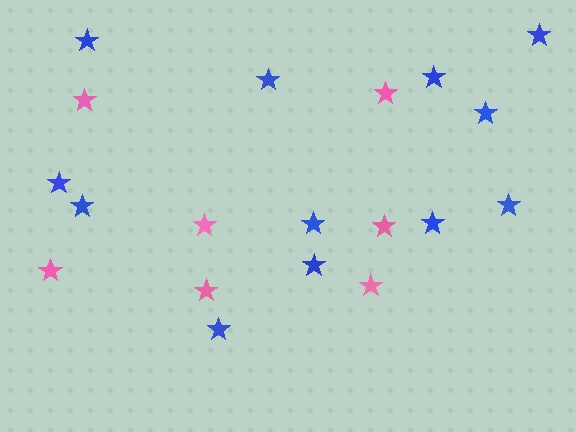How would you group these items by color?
There are 2 groups: one group of blue stars (12) and one group of pink stars (7).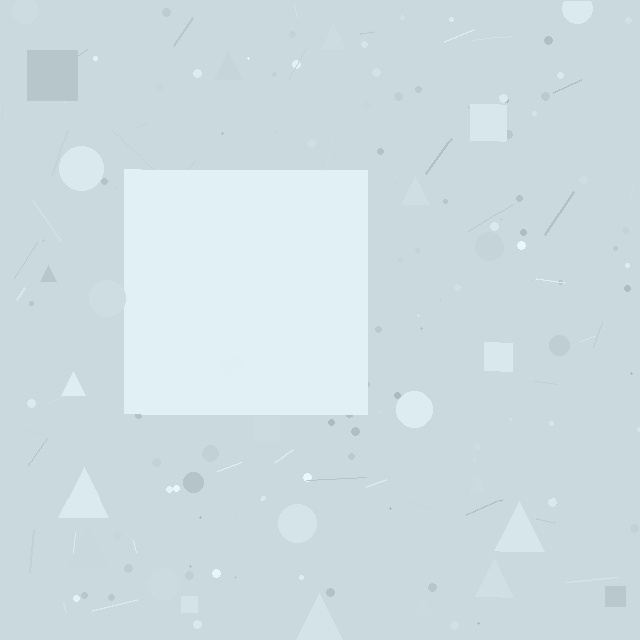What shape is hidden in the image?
A square is hidden in the image.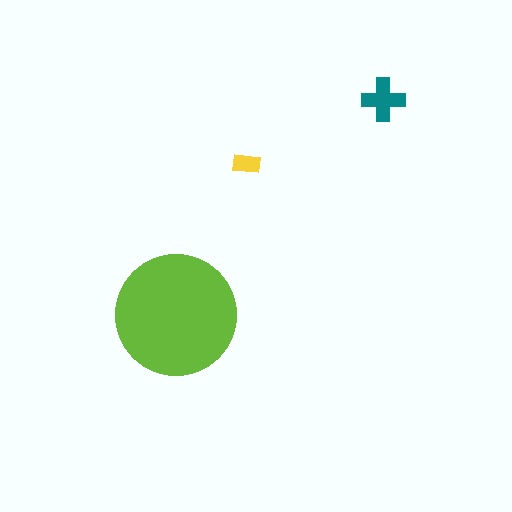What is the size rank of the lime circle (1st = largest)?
1st.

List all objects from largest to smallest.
The lime circle, the teal cross, the yellow rectangle.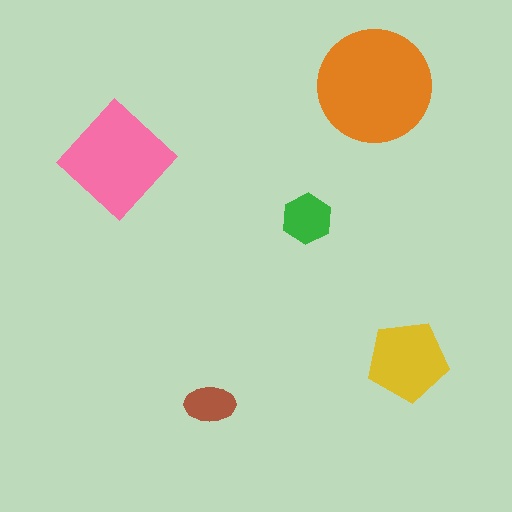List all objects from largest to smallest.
The orange circle, the pink diamond, the yellow pentagon, the green hexagon, the brown ellipse.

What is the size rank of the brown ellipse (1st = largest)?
5th.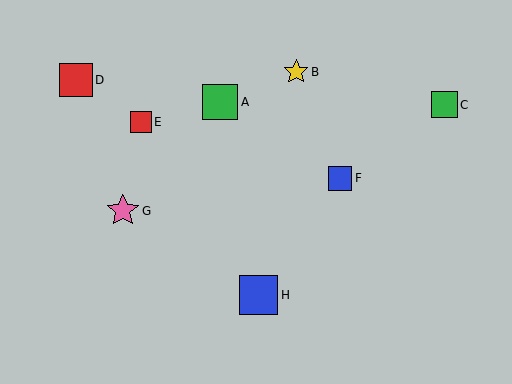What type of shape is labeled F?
Shape F is a blue square.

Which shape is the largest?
The blue square (labeled H) is the largest.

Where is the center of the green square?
The center of the green square is at (220, 102).